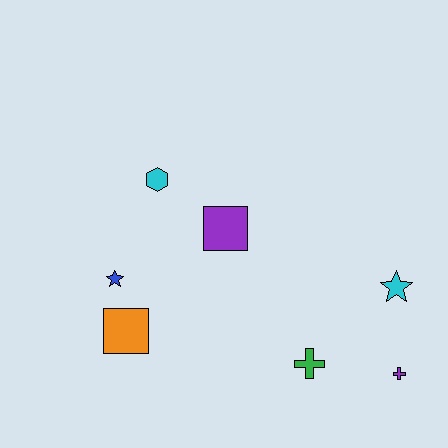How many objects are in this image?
There are 7 objects.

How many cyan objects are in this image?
There are 2 cyan objects.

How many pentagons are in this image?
There are no pentagons.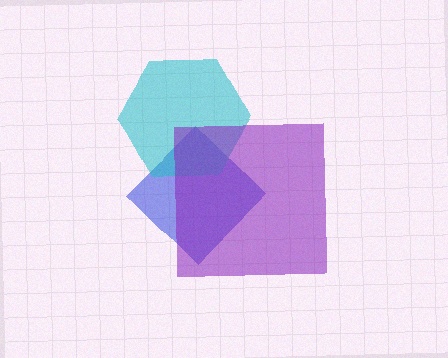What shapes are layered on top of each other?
The layered shapes are: a blue diamond, a cyan hexagon, a purple square.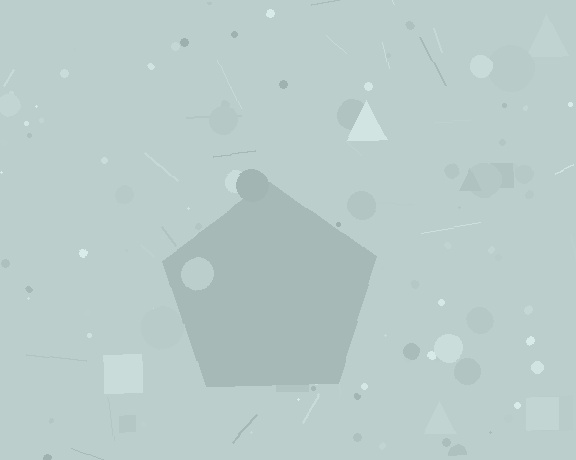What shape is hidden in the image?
A pentagon is hidden in the image.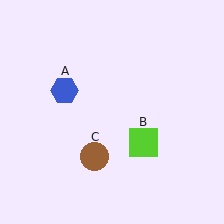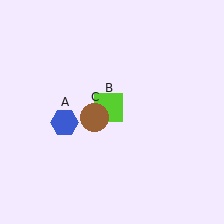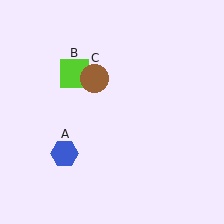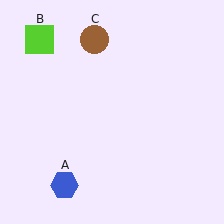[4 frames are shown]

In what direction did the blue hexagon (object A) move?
The blue hexagon (object A) moved down.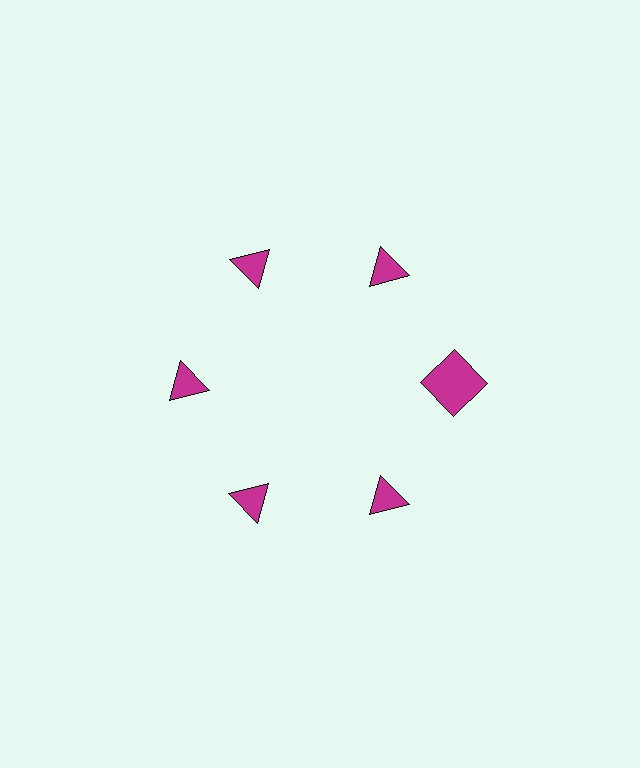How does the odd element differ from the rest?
It has a different shape: square instead of triangle.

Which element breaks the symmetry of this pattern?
The magenta square at roughly the 3 o'clock position breaks the symmetry. All other shapes are magenta triangles.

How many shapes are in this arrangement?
There are 6 shapes arranged in a ring pattern.